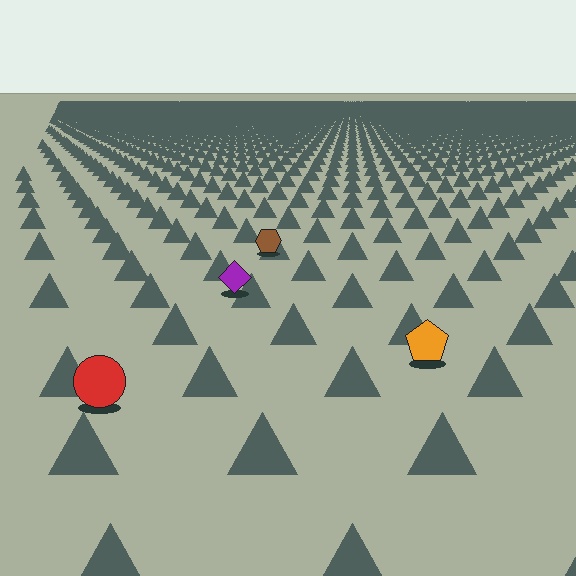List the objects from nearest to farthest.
From nearest to farthest: the red circle, the orange pentagon, the purple diamond, the brown hexagon.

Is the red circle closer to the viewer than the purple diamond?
Yes. The red circle is closer — you can tell from the texture gradient: the ground texture is coarser near it.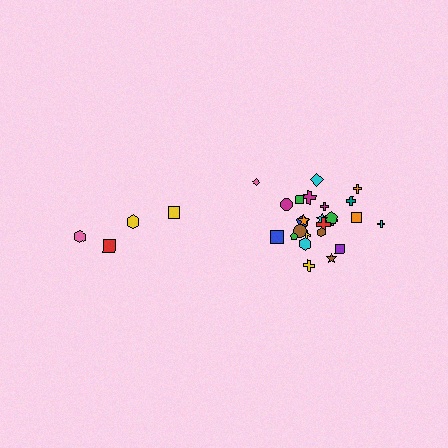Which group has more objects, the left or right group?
The right group.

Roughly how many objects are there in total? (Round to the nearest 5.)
Roughly 30 objects in total.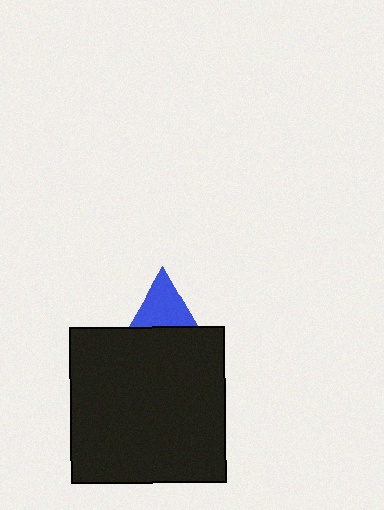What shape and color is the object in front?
The object in front is a black square.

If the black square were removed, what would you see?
You would see the complete blue triangle.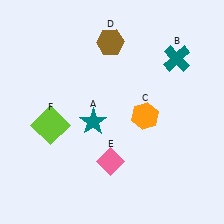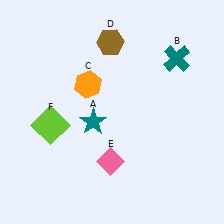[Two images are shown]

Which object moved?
The orange hexagon (C) moved left.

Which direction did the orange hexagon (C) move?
The orange hexagon (C) moved left.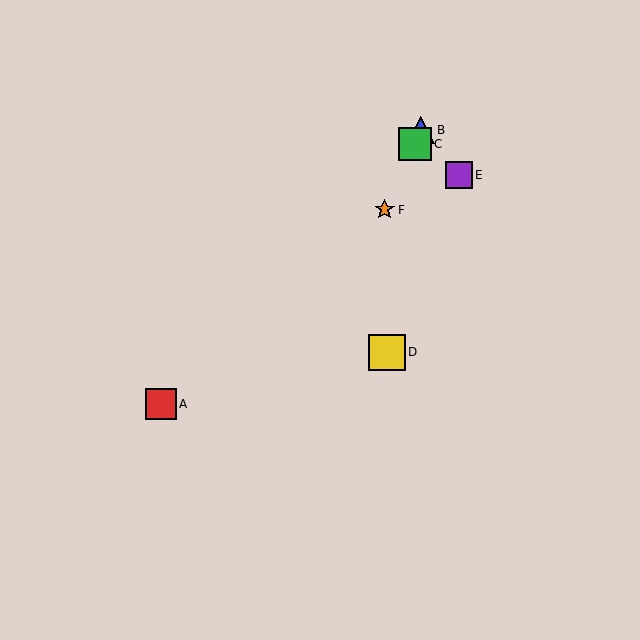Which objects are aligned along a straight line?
Objects B, C, F are aligned along a straight line.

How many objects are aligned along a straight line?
3 objects (B, C, F) are aligned along a straight line.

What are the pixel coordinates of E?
Object E is at (459, 175).